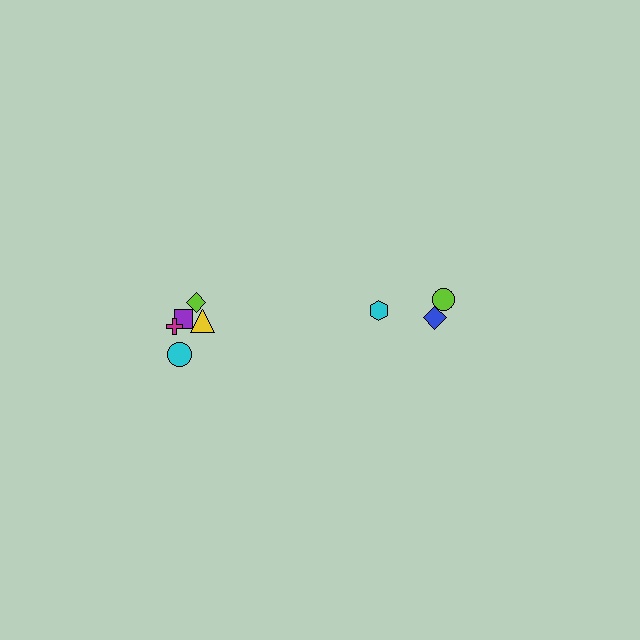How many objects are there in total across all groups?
There are 8 objects.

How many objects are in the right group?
There are 3 objects.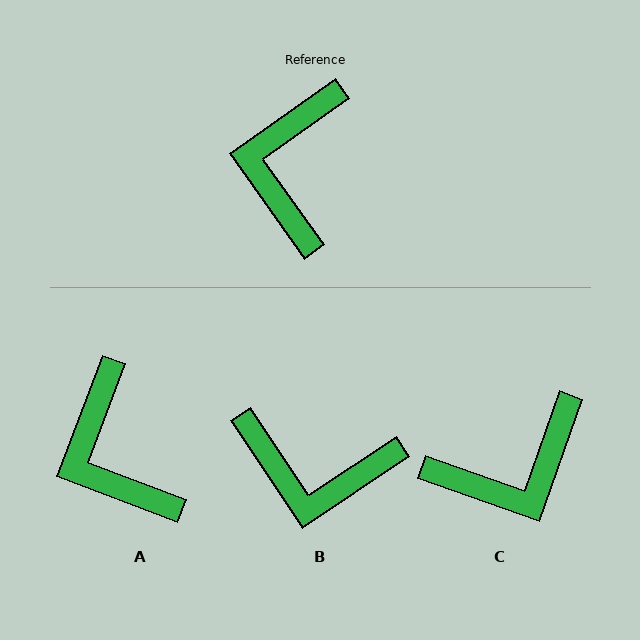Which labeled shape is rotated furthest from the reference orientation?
C, about 125 degrees away.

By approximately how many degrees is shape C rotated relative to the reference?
Approximately 125 degrees counter-clockwise.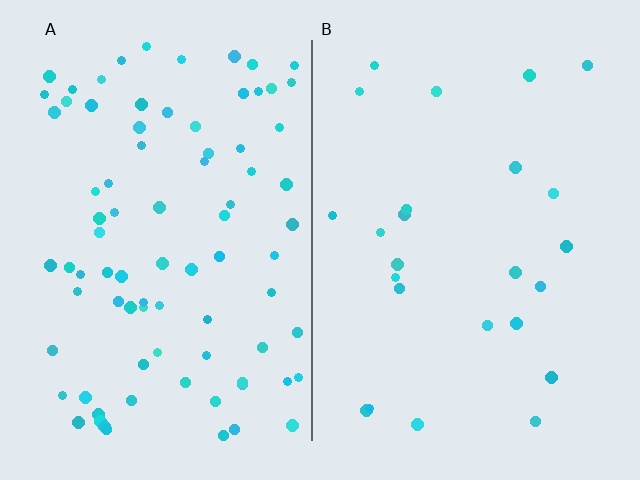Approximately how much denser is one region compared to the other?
Approximately 3.5× — region A over region B.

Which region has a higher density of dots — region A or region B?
A (the left).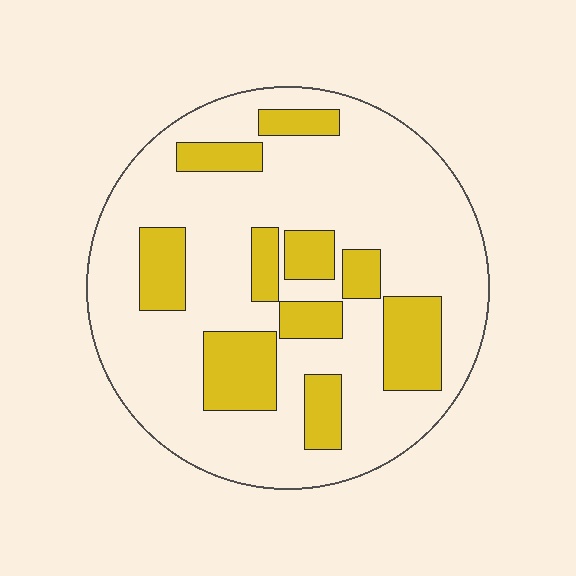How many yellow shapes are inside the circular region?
10.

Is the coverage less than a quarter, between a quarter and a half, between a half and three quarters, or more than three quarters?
Between a quarter and a half.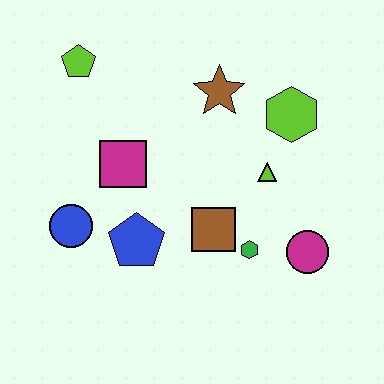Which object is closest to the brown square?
The green hexagon is closest to the brown square.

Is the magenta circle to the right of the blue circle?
Yes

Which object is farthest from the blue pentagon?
The lime hexagon is farthest from the blue pentagon.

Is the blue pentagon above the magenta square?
No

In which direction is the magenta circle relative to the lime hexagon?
The magenta circle is below the lime hexagon.